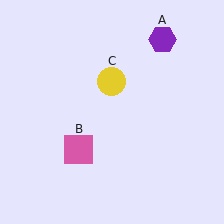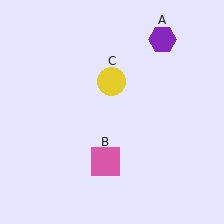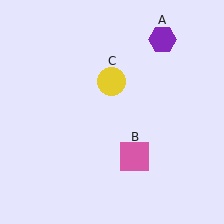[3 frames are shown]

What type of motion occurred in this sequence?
The pink square (object B) rotated counterclockwise around the center of the scene.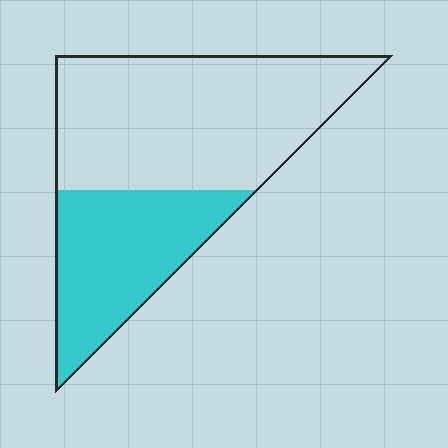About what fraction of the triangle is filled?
About three eighths (3/8).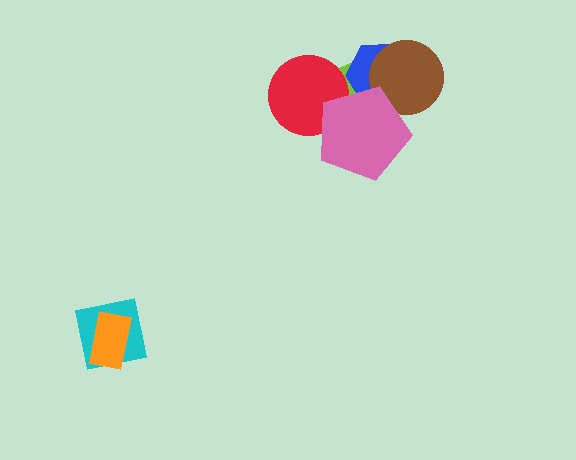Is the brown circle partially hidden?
Yes, it is partially covered by another shape.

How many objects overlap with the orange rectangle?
1 object overlaps with the orange rectangle.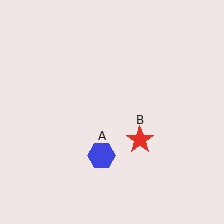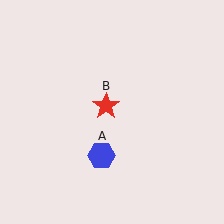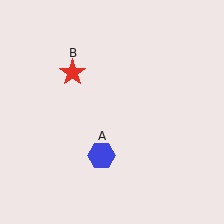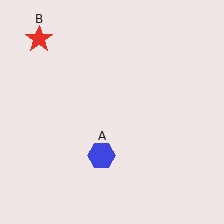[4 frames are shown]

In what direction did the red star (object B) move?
The red star (object B) moved up and to the left.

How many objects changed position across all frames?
1 object changed position: red star (object B).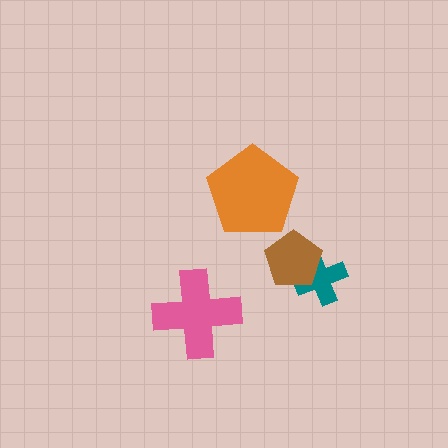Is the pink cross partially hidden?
No, no other shape covers it.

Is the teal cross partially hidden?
Yes, it is partially covered by another shape.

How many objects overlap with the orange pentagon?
0 objects overlap with the orange pentagon.